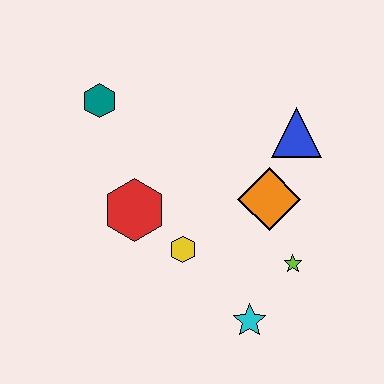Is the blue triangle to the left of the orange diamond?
No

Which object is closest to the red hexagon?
The yellow hexagon is closest to the red hexagon.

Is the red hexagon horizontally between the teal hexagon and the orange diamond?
Yes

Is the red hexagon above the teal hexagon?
No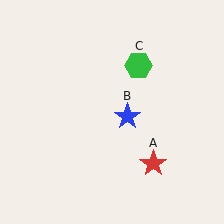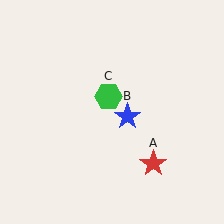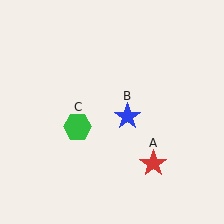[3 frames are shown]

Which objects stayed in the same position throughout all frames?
Red star (object A) and blue star (object B) remained stationary.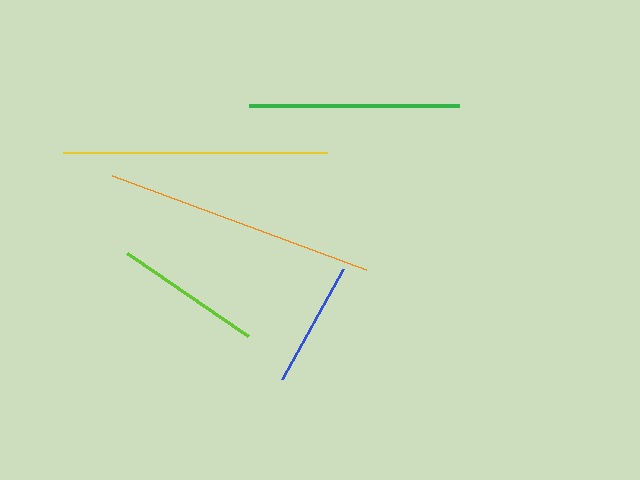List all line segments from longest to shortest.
From longest to shortest: orange, yellow, green, lime, blue.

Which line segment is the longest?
The orange line is the longest at approximately 272 pixels.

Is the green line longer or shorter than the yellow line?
The yellow line is longer than the green line.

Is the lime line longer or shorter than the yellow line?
The yellow line is longer than the lime line.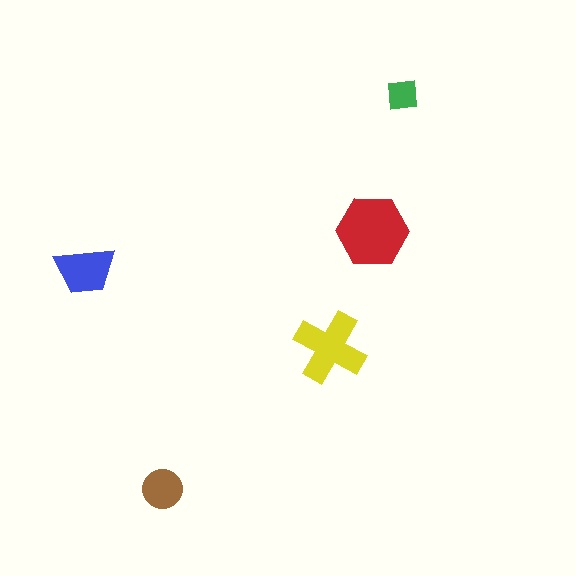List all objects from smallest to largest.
The green square, the brown circle, the blue trapezoid, the yellow cross, the red hexagon.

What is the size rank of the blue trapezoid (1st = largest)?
3rd.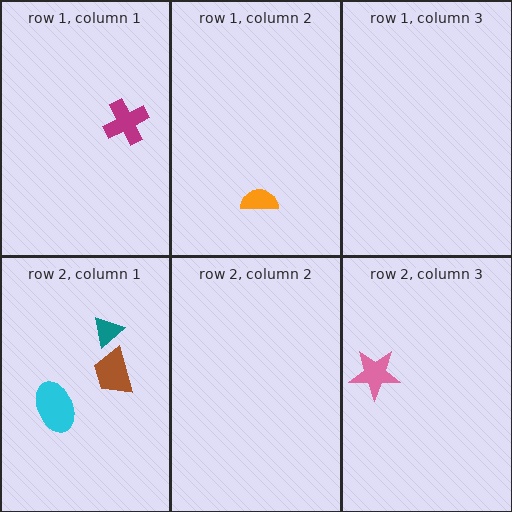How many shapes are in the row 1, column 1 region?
1.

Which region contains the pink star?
The row 2, column 3 region.